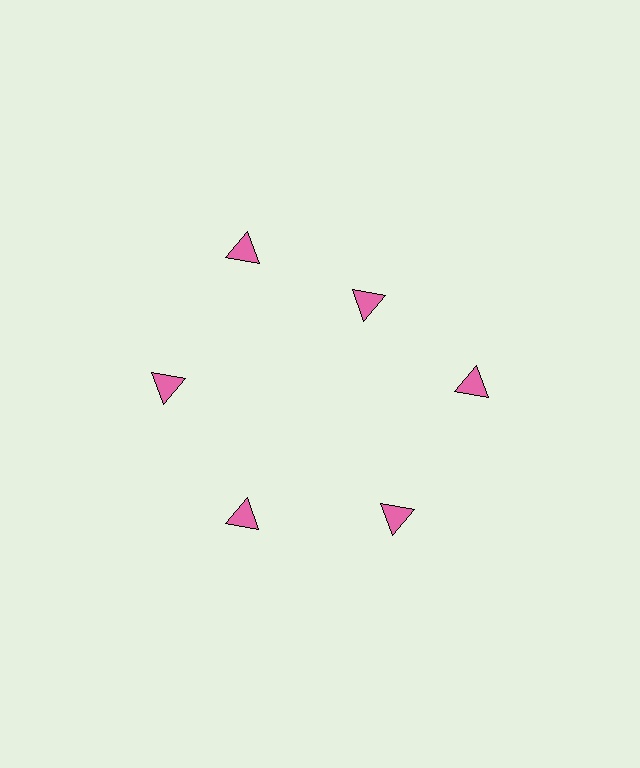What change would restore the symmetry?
The symmetry would be restored by moving it outward, back onto the ring so that all 6 triangles sit at equal angles and equal distance from the center.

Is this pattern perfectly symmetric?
No. The 6 pink triangles are arranged in a ring, but one element near the 1 o'clock position is pulled inward toward the center, breaking the 6-fold rotational symmetry.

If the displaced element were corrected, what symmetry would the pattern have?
It would have 6-fold rotational symmetry — the pattern would map onto itself every 60 degrees.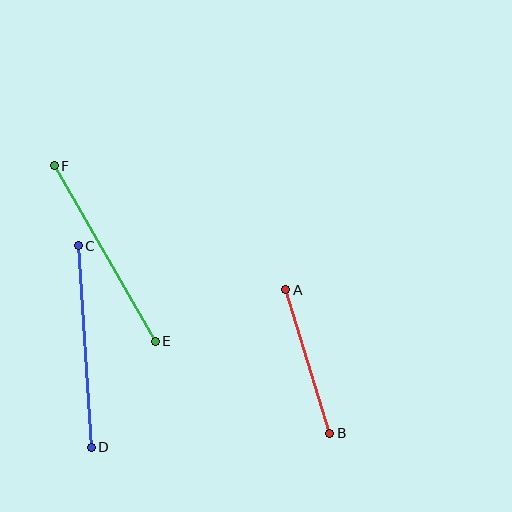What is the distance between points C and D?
The distance is approximately 202 pixels.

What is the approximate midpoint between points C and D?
The midpoint is at approximately (85, 347) pixels.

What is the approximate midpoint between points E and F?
The midpoint is at approximately (105, 254) pixels.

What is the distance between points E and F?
The distance is approximately 202 pixels.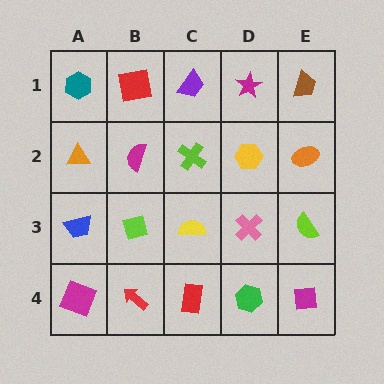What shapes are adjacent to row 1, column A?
An orange triangle (row 2, column A), a red square (row 1, column B).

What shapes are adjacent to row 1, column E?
An orange ellipse (row 2, column E), a magenta star (row 1, column D).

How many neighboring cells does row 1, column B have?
3.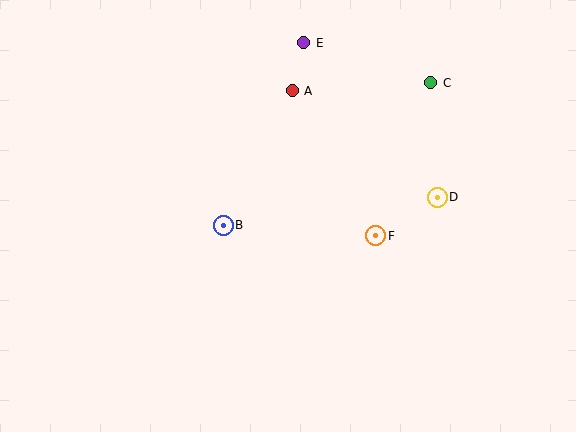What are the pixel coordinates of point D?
Point D is at (437, 197).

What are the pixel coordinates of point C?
Point C is at (431, 83).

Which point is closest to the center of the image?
Point B at (223, 225) is closest to the center.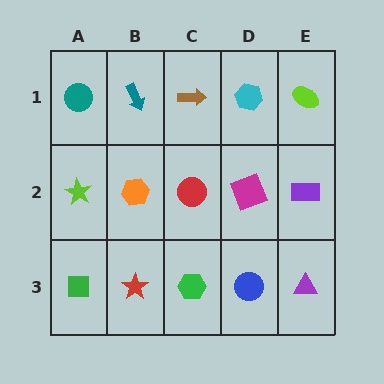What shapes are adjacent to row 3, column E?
A purple rectangle (row 2, column E), a blue circle (row 3, column D).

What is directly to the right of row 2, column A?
An orange hexagon.